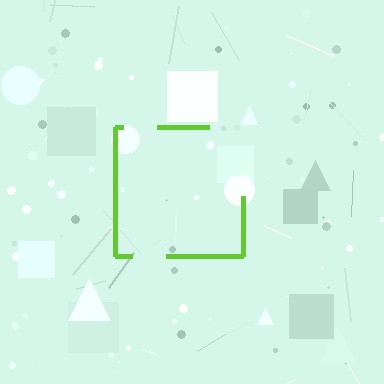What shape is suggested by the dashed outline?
The dashed outline suggests a square.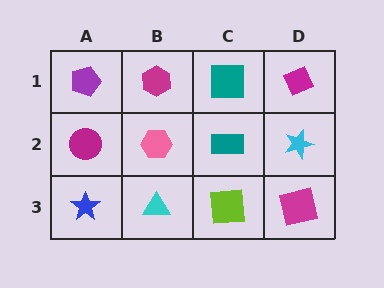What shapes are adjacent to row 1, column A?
A magenta circle (row 2, column A), a magenta hexagon (row 1, column B).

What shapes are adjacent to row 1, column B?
A pink hexagon (row 2, column B), a purple pentagon (row 1, column A), a teal square (row 1, column C).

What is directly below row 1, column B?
A pink hexagon.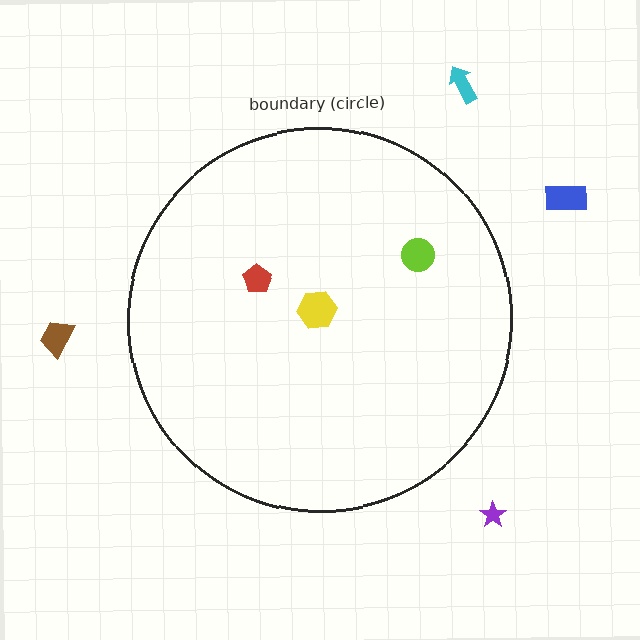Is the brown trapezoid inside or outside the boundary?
Outside.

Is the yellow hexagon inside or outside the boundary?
Inside.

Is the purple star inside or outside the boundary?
Outside.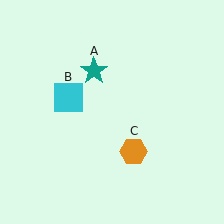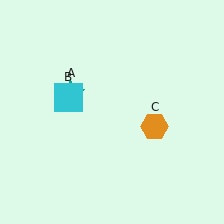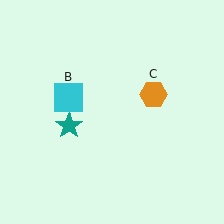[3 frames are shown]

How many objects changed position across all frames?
2 objects changed position: teal star (object A), orange hexagon (object C).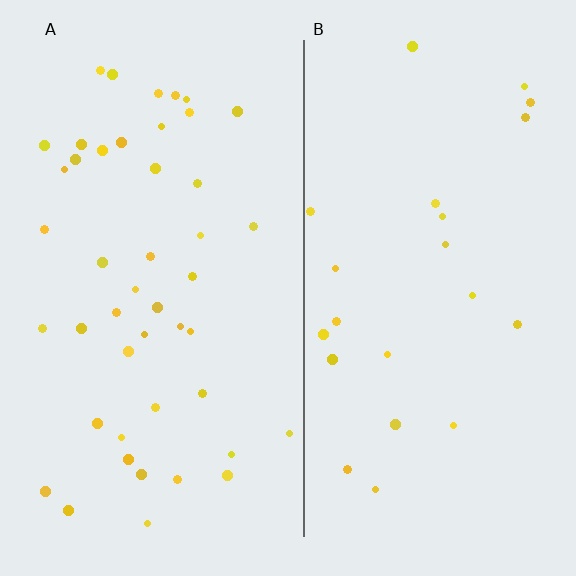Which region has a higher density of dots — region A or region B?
A (the left).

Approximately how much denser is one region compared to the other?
Approximately 2.0× — region A over region B.